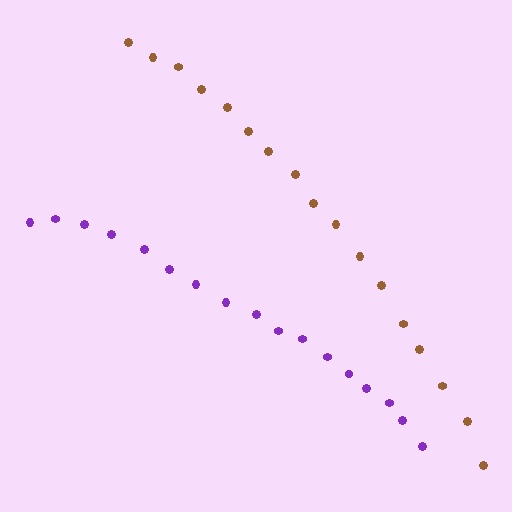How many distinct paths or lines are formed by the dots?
There are 2 distinct paths.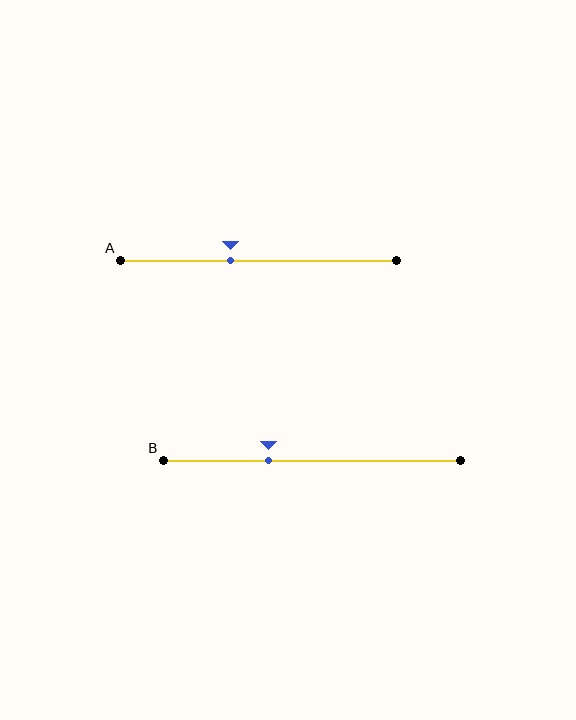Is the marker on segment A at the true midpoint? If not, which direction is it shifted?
No, the marker on segment A is shifted to the left by about 10% of the segment length.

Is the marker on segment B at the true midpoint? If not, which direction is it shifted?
No, the marker on segment B is shifted to the left by about 15% of the segment length.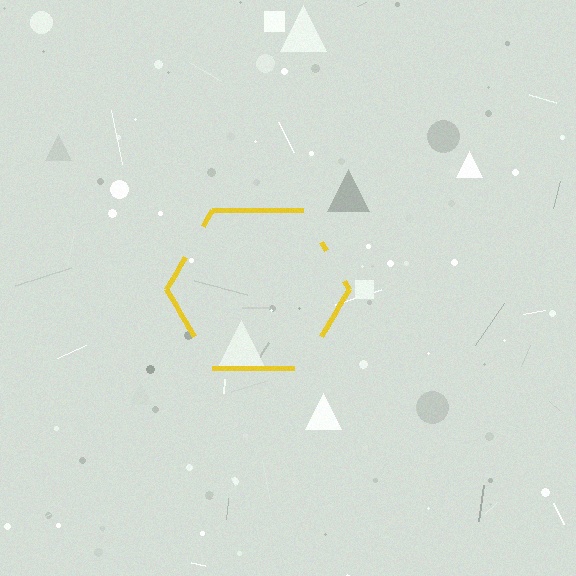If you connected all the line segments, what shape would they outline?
They would outline a hexagon.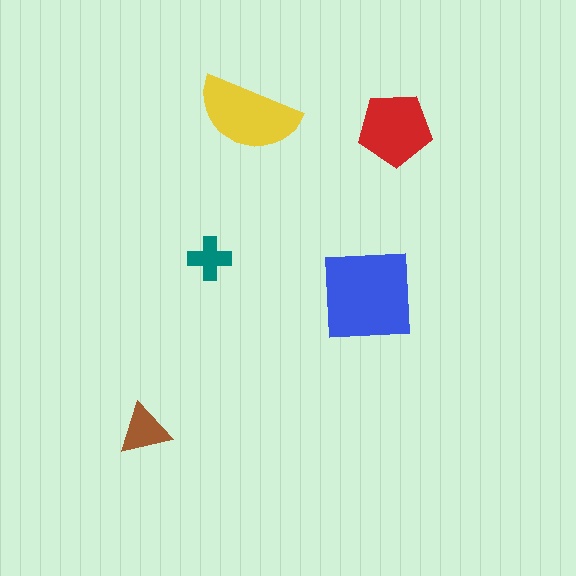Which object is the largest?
The blue square.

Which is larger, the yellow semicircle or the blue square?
The blue square.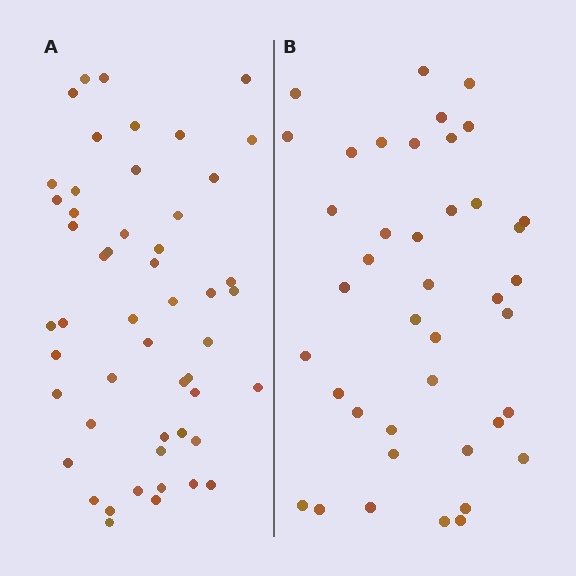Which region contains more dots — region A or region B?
Region A (the left region) has more dots.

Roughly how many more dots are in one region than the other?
Region A has roughly 10 or so more dots than region B.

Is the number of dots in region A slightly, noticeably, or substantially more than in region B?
Region A has only slightly more — the two regions are fairly close. The ratio is roughly 1.2 to 1.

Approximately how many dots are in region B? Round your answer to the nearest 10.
About 40 dots. (The exact count is 41, which rounds to 40.)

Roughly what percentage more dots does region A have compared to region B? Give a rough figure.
About 25% more.